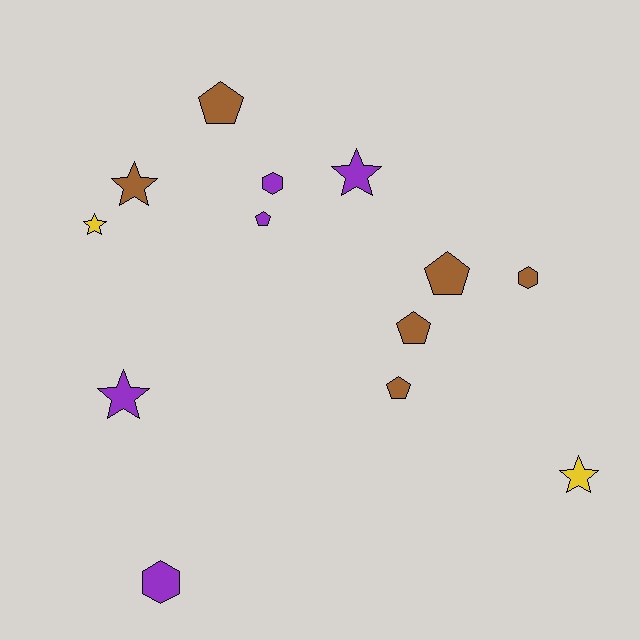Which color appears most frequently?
Brown, with 6 objects.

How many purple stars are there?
There are 2 purple stars.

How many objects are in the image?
There are 13 objects.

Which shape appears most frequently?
Star, with 5 objects.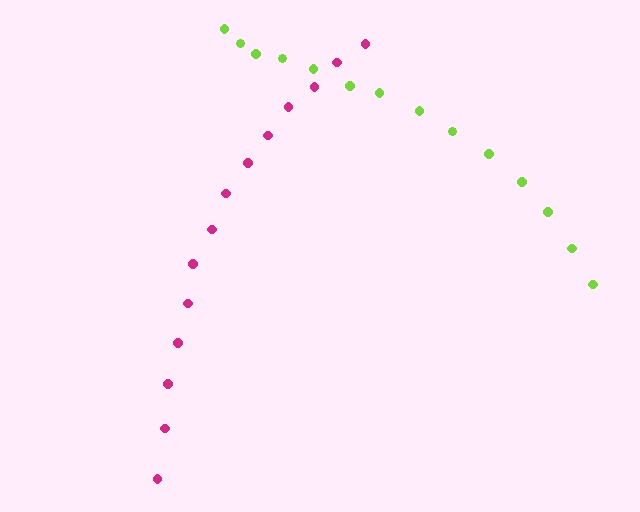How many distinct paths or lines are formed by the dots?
There are 2 distinct paths.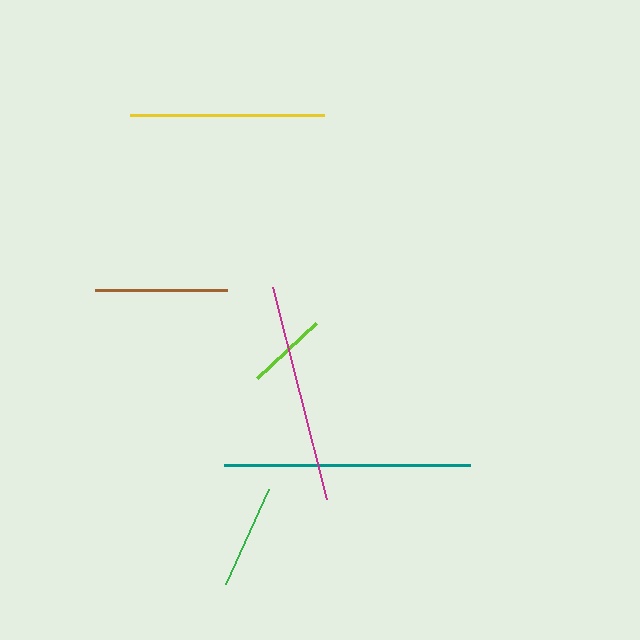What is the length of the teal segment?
The teal segment is approximately 246 pixels long.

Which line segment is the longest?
The teal line is the longest at approximately 246 pixels.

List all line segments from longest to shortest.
From longest to shortest: teal, magenta, yellow, brown, green, lime.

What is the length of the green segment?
The green segment is approximately 105 pixels long.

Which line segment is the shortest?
The lime line is the shortest at approximately 81 pixels.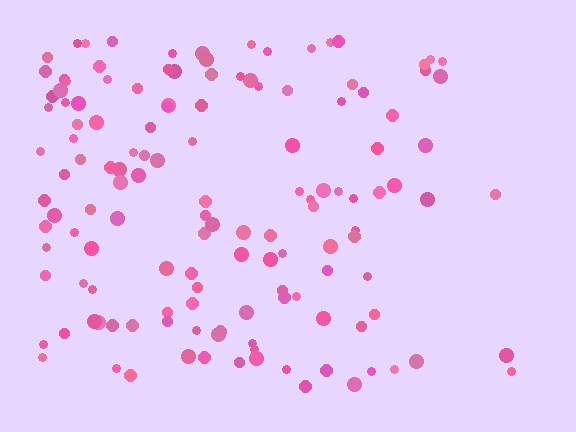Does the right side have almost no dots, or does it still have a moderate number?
Still a moderate number, just noticeably fewer than the left.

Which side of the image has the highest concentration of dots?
The left.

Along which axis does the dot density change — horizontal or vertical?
Horizontal.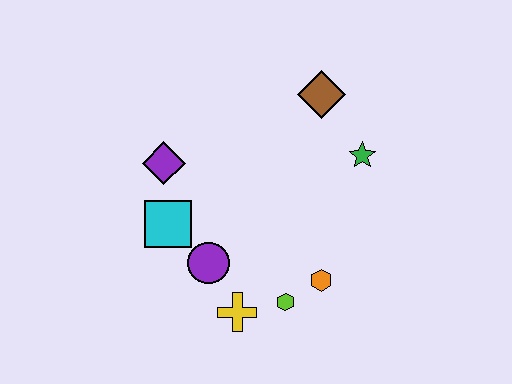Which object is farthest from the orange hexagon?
The purple diamond is farthest from the orange hexagon.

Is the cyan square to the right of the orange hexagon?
No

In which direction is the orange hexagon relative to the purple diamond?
The orange hexagon is to the right of the purple diamond.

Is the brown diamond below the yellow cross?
No